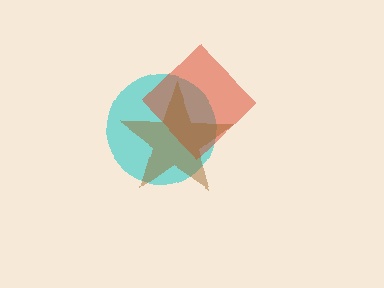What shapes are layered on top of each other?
The layered shapes are: a cyan circle, a red diamond, a brown star.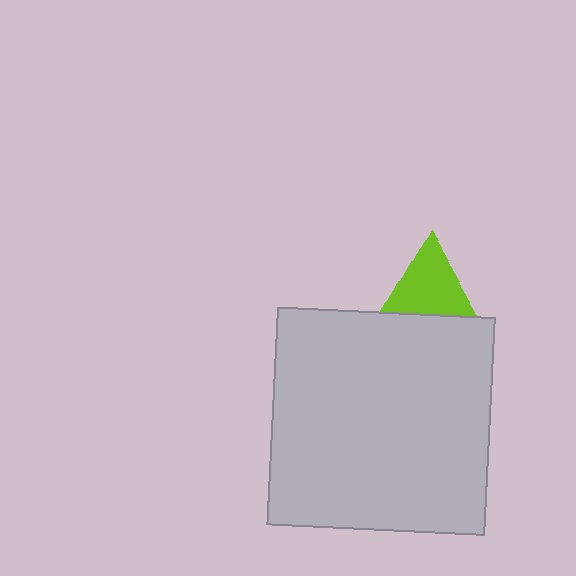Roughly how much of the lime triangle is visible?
About half of it is visible (roughly 59%).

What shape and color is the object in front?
The object in front is a light gray square.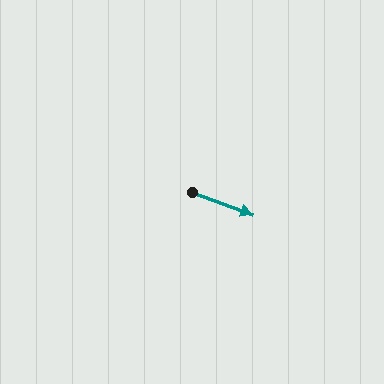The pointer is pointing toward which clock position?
Roughly 4 o'clock.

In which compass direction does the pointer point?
East.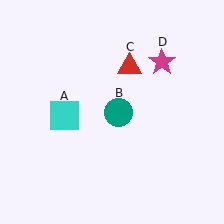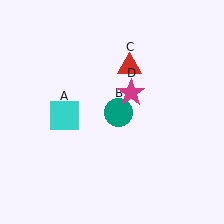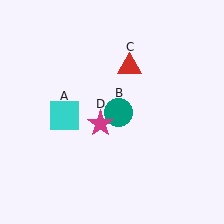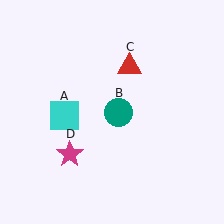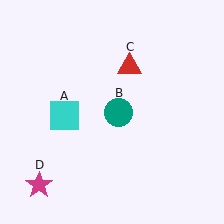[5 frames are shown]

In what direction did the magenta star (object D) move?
The magenta star (object D) moved down and to the left.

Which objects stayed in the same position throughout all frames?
Cyan square (object A) and teal circle (object B) and red triangle (object C) remained stationary.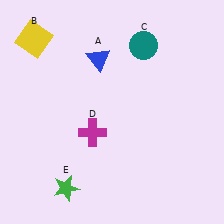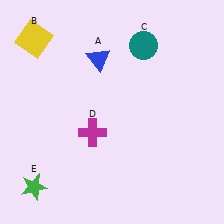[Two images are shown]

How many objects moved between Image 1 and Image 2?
1 object moved between the two images.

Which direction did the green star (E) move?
The green star (E) moved left.